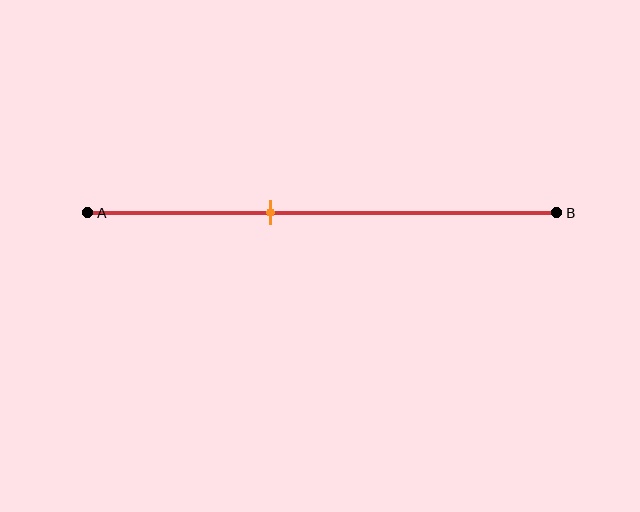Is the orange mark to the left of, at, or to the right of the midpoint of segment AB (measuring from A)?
The orange mark is to the left of the midpoint of segment AB.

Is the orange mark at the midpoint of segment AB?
No, the mark is at about 40% from A, not at the 50% midpoint.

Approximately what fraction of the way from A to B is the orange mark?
The orange mark is approximately 40% of the way from A to B.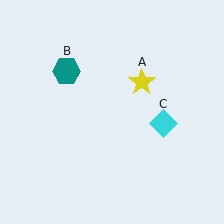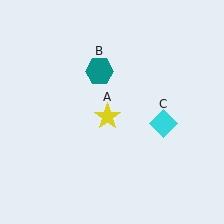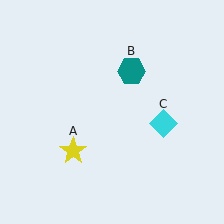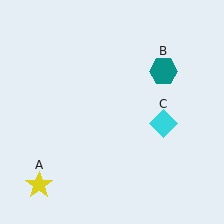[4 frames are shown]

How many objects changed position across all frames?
2 objects changed position: yellow star (object A), teal hexagon (object B).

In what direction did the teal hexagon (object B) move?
The teal hexagon (object B) moved right.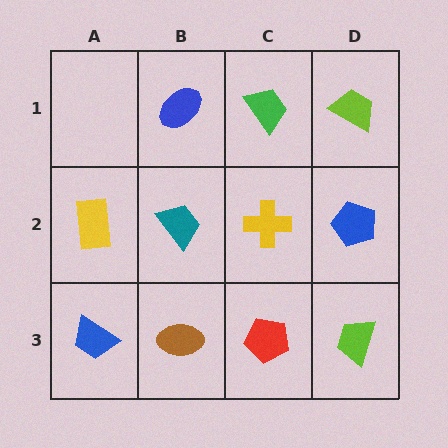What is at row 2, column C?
A yellow cross.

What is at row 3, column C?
A red pentagon.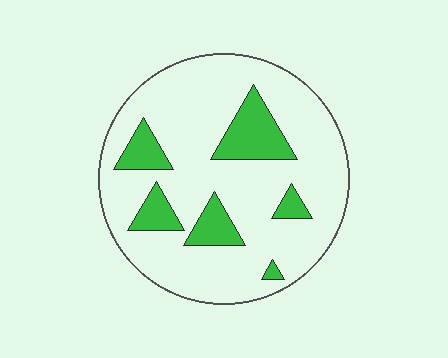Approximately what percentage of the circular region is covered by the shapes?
Approximately 20%.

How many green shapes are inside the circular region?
6.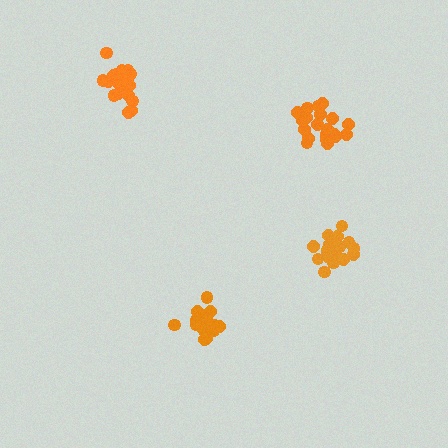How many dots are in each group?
Group 1: 21 dots, Group 2: 18 dots, Group 3: 21 dots, Group 4: 21 dots (81 total).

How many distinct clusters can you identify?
There are 4 distinct clusters.